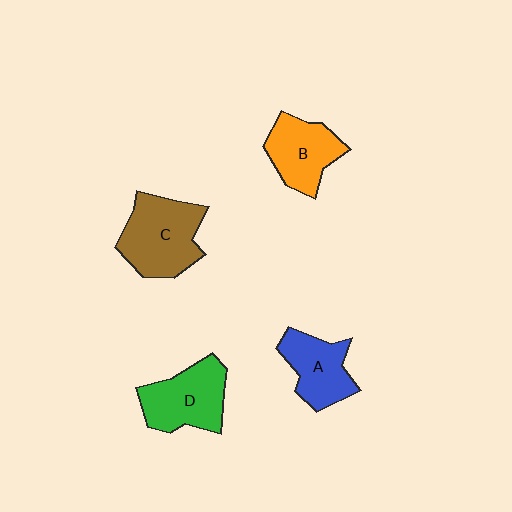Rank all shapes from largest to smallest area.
From largest to smallest: C (brown), D (green), B (orange), A (blue).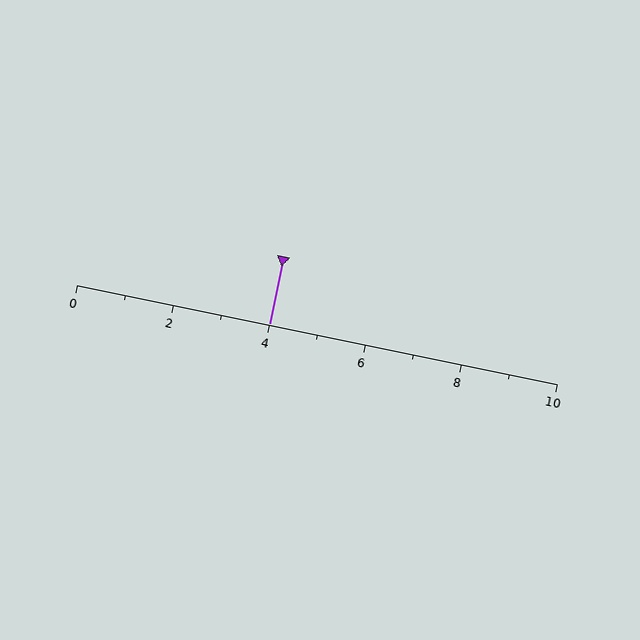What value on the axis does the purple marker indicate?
The marker indicates approximately 4.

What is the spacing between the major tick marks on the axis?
The major ticks are spaced 2 apart.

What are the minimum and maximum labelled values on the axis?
The axis runs from 0 to 10.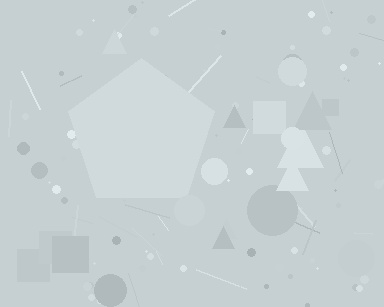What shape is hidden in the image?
A pentagon is hidden in the image.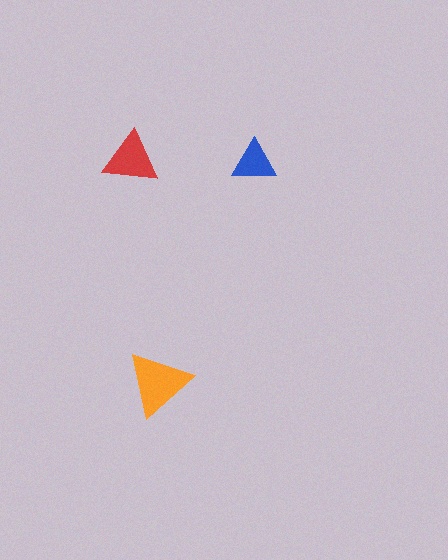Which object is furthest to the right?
The blue triangle is rightmost.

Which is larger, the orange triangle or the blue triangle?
The orange one.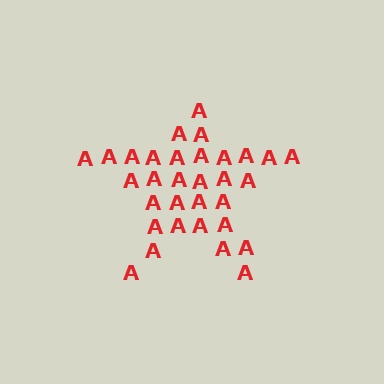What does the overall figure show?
The overall figure shows a star.